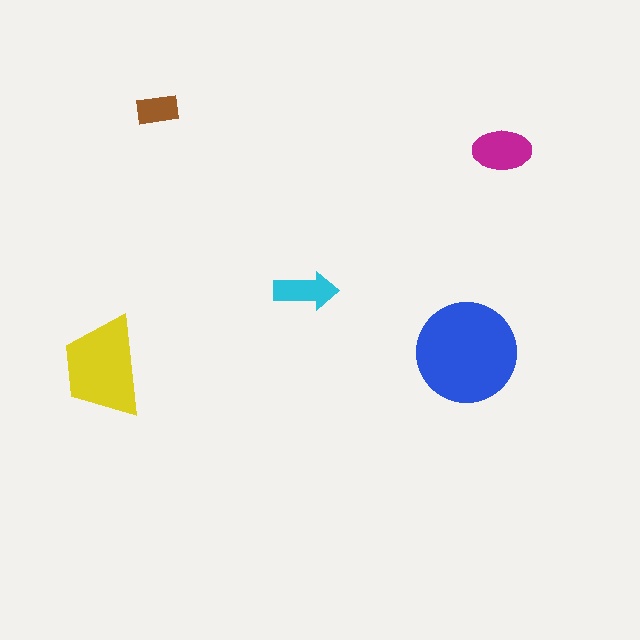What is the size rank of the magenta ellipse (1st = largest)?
3rd.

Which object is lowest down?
The yellow trapezoid is bottommost.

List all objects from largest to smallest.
The blue circle, the yellow trapezoid, the magenta ellipse, the cyan arrow, the brown rectangle.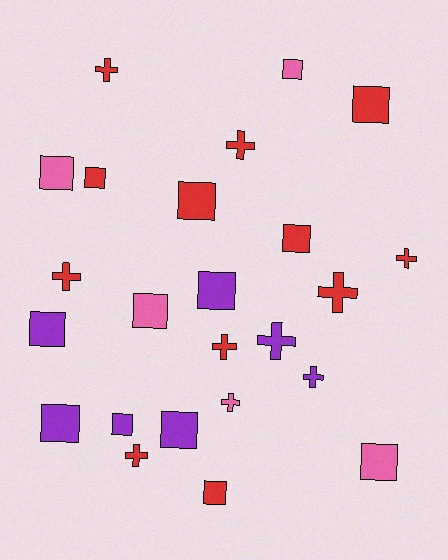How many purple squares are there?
There are 5 purple squares.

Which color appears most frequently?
Red, with 12 objects.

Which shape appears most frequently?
Square, with 14 objects.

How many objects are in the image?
There are 24 objects.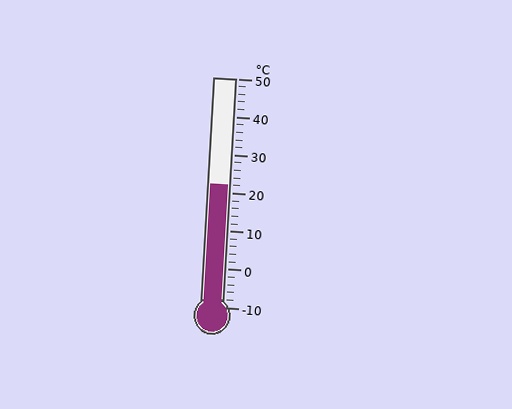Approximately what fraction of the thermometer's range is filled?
The thermometer is filled to approximately 55% of its range.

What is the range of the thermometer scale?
The thermometer scale ranges from -10°C to 50°C.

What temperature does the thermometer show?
The thermometer shows approximately 22°C.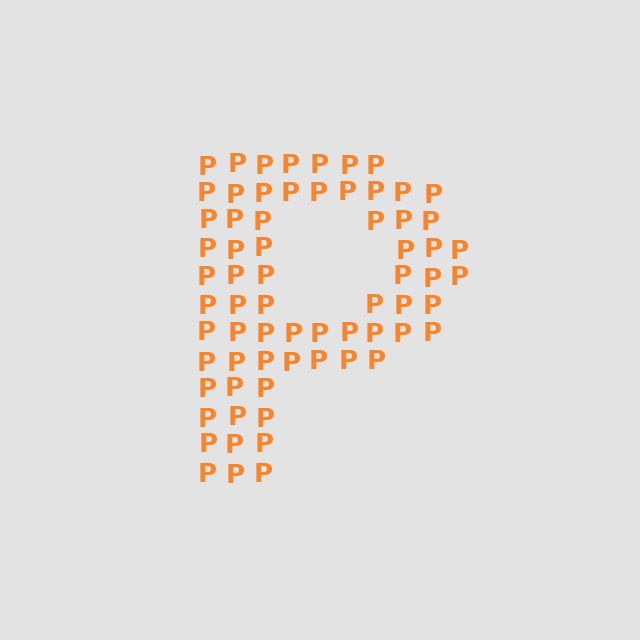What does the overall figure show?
The overall figure shows the letter P.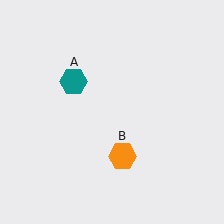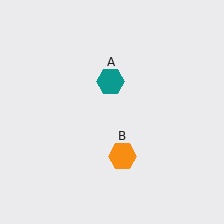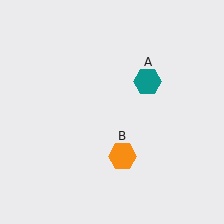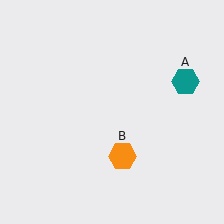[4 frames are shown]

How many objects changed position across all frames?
1 object changed position: teal hexagon (object A).